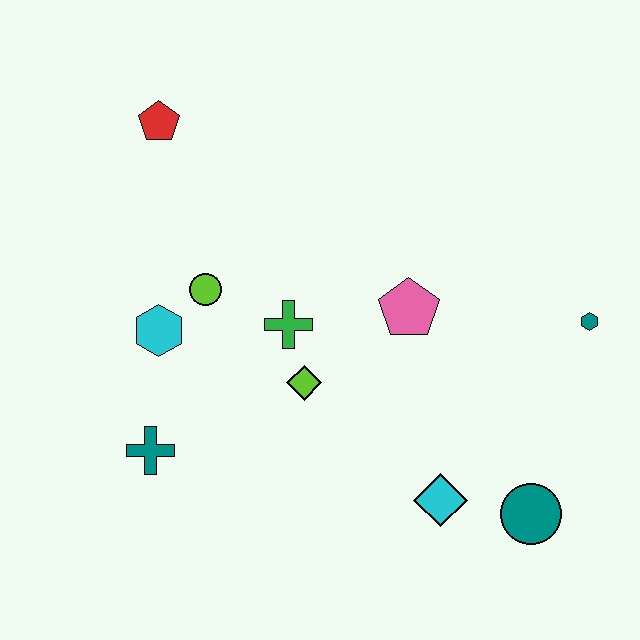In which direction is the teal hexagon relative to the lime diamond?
The teal hexagon is to the right of the lime diamond.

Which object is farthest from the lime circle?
The teal circle is farthest from the lime circle.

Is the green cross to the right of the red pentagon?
Yes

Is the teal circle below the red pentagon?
Yes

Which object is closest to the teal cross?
The cyan hexagon is closest to the teal cross.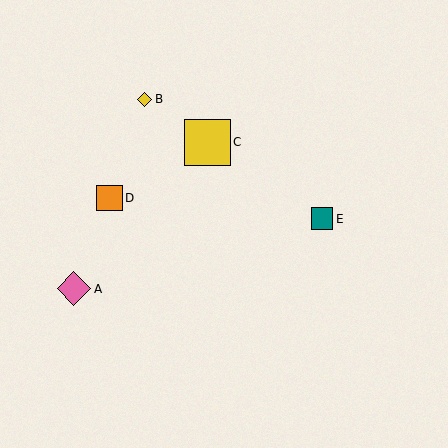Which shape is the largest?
The yellow square (labeled C) is the largest.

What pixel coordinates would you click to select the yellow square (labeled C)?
Click at (207, 142) to select the yellow square C.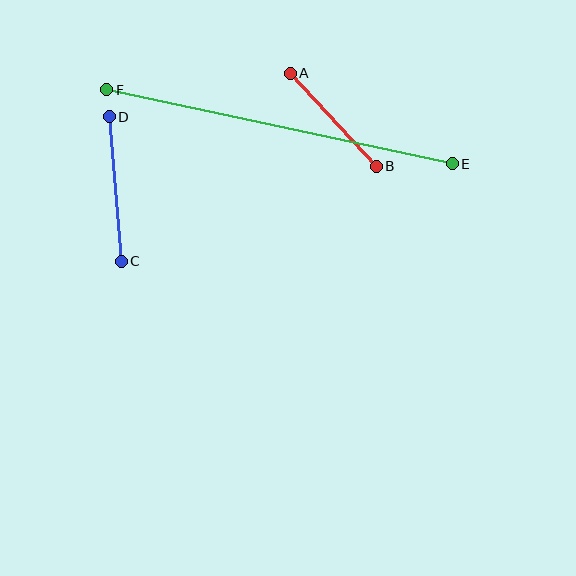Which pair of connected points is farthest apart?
Points E and F are farthest apart.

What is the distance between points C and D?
The distance is approximately 145 pixels.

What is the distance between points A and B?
The distance is approximately 127 pixels.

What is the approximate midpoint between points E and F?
The midpoint is at approximately (280, 127) pixels.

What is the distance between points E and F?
The distance is approximately 353 pixels.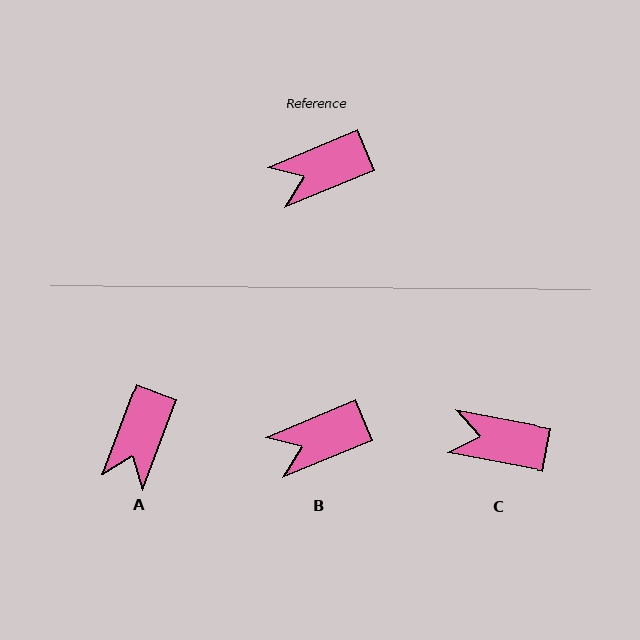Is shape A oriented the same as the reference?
No, it is off by about 47 degrees.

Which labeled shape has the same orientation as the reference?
B.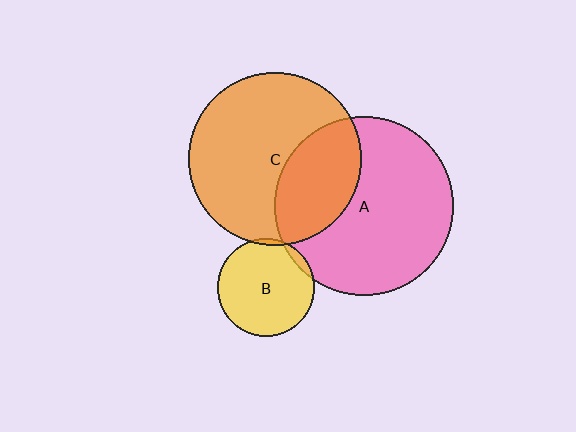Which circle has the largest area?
Circle A (pink).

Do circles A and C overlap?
Yes.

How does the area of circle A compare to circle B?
Approximately 3.4 times.